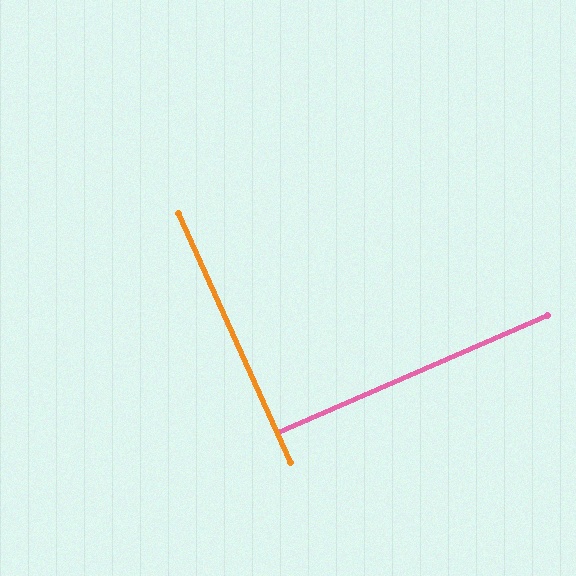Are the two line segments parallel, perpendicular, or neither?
Perpendicular — they meet at approximately 89°.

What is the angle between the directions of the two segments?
Approximately 89 degrees.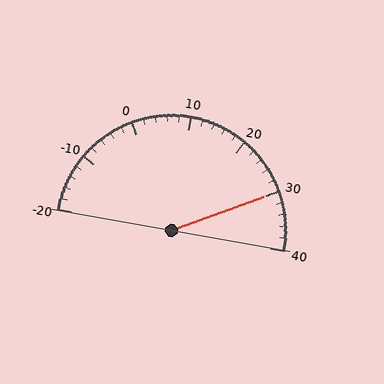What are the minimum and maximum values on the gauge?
The gauge ranges from -20 to 40.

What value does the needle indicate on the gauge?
The needle indicates approximately 30.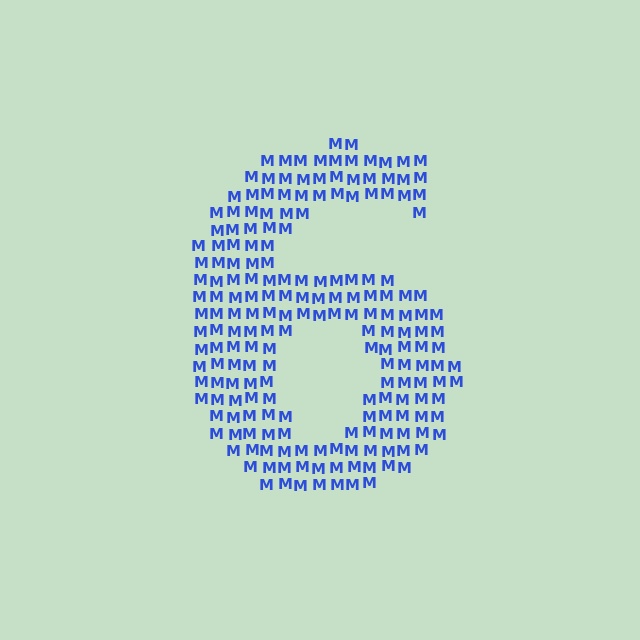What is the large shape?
The large shape is the digit 6.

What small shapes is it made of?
It is made of small letter M's.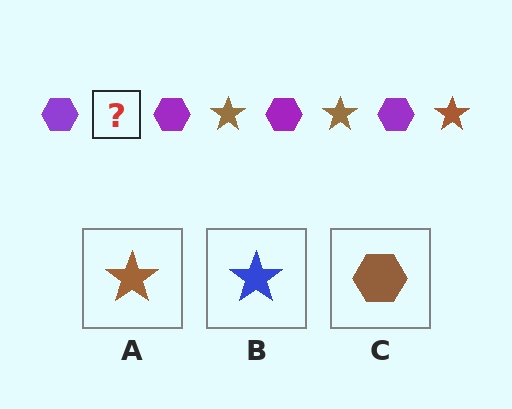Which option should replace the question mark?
Option A.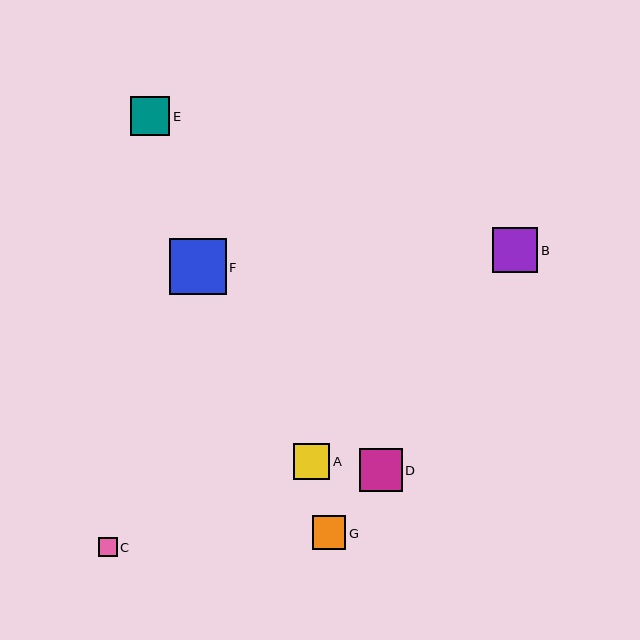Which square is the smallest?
Square C is the smallest with a size of approximately 19 pixels.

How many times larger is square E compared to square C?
Square E is approximately 2.1 times the size of square C.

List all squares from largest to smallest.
From largest to smallest: F, B, D, E, A, G, C.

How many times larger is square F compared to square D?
Square F is approximately 1.3 times the size of square D.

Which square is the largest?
Square F is the largest with a size of approximately 56 pixels.